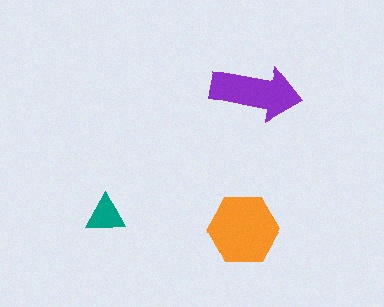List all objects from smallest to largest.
The teal triangle, the purple arrow, the orange hexagon.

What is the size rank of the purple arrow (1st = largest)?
2nd.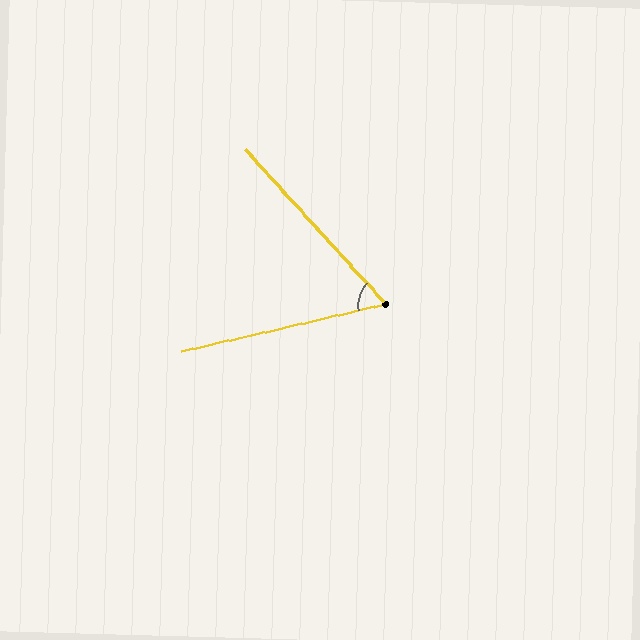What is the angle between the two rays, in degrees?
Approximately 61 degrees.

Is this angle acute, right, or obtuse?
It is acute.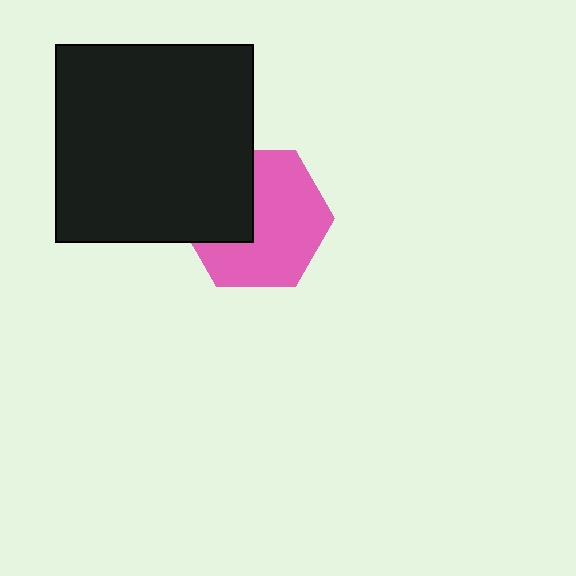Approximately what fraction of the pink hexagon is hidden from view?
Roughly 35% of the pink hexagon is hidden behind the black square.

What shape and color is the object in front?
The object in front is a black square.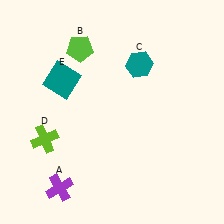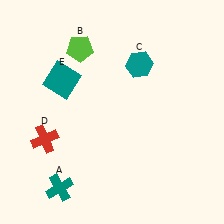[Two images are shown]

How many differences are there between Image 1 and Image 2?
There are 2 differences between the two images.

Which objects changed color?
A changed from purple to teal. D changed from lime to red.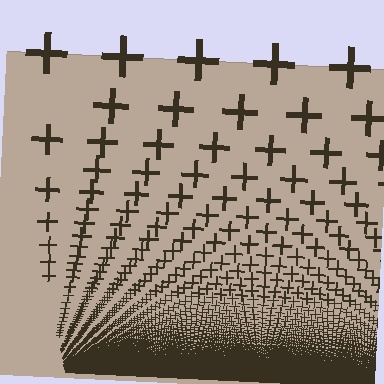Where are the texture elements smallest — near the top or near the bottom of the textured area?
Near the bottom.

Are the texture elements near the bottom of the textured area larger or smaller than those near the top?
Smaller. The gradient is inverted — elements near the bottom are smaller and denser.